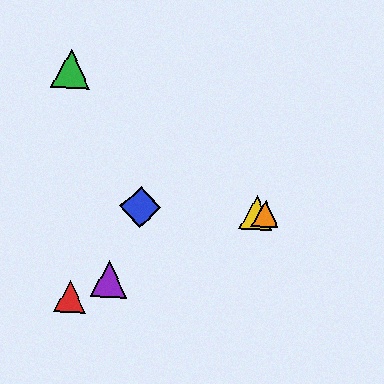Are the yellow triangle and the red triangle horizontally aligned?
No, the yellow triangle is at y≈213 and the red triangle is at y≈297.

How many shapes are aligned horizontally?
3 shapes (the blue diamond, the yellow triangle, the orange triangle) are aligned horizontally.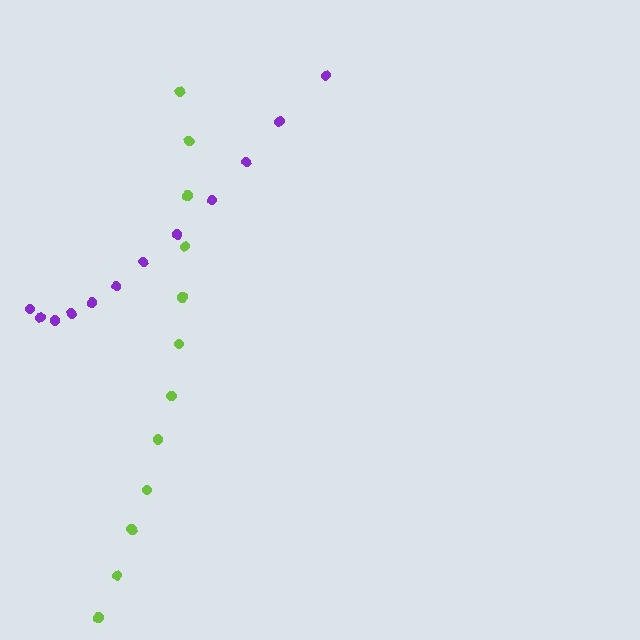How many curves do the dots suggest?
There are 2 distinct paths.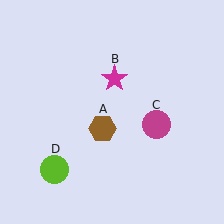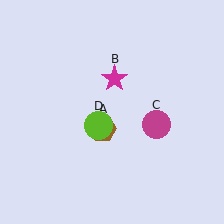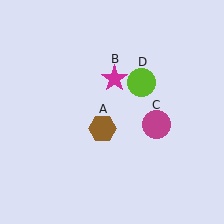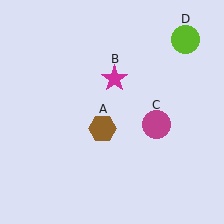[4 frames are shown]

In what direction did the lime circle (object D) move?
The lime circle (object D) moved up and to the right.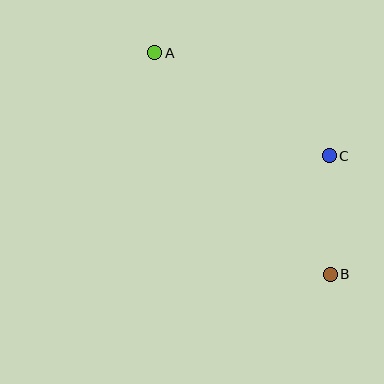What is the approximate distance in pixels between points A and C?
The distance between A and C is approximately 202 pixels.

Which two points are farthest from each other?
Points A and B are farthest from each other.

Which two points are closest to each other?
Points B and C are closest to each other.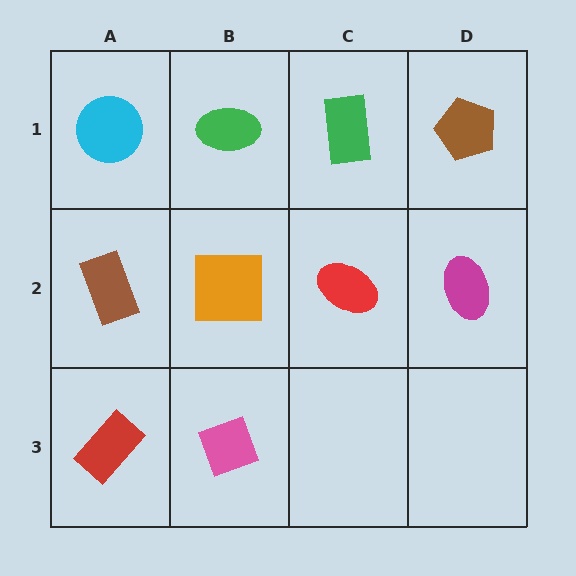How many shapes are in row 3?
2 shapes.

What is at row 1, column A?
A cyan circle.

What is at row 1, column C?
A green rectangle.